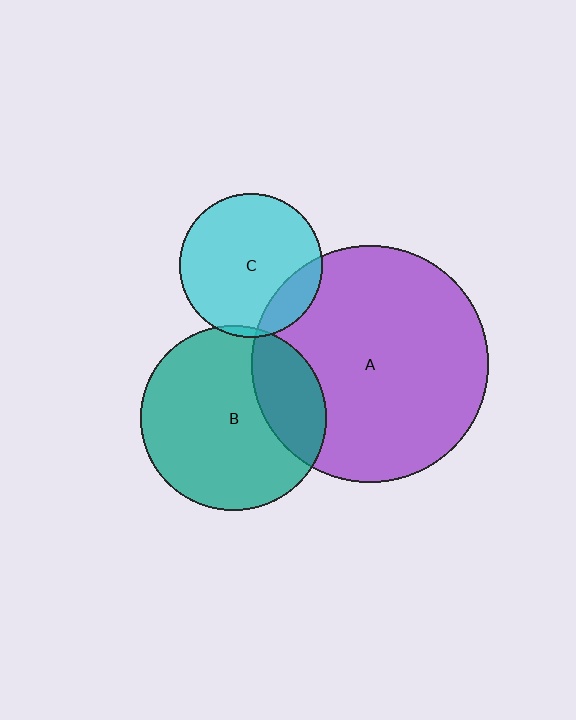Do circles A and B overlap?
Yes.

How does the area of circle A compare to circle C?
Approximately 2.7 times.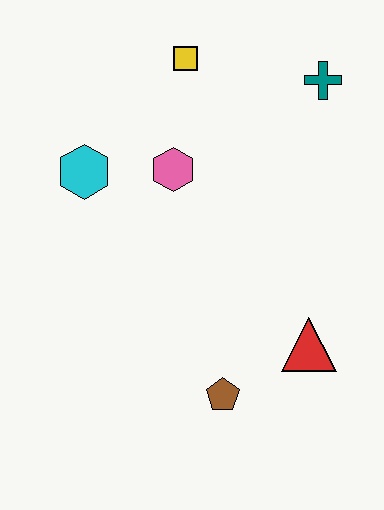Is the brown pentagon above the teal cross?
No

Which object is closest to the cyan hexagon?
The pink hexagon is closest to the cyan hexagon.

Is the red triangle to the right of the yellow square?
Yes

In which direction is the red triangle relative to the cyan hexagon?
The red triangle is to the right of the cyan hexagon.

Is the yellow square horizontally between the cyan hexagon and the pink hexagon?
No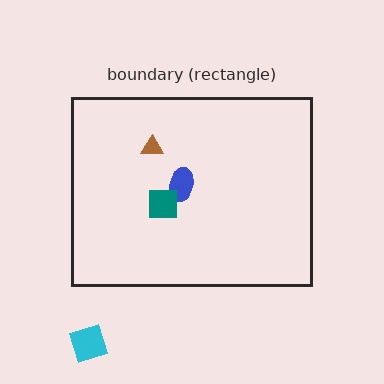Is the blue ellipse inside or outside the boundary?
Inside.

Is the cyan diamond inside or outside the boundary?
Outside.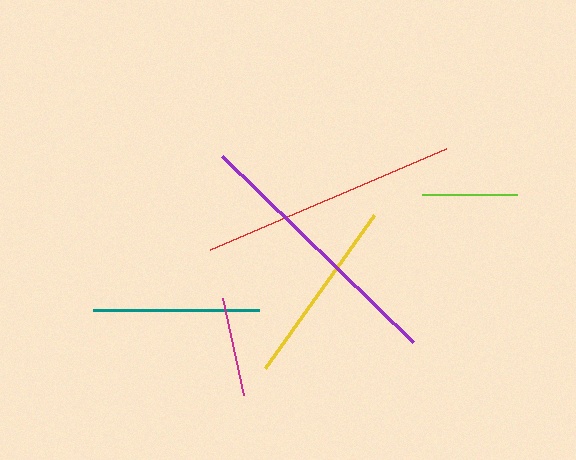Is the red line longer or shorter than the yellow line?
The red line is longer than the yellow line.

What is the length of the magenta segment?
The magenta segment is approximately 99 pixels long.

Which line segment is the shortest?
The lime line is the shortest at approximately 94 pixels.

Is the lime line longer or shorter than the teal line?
The teal line is longer than the lime line.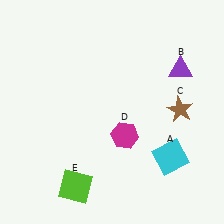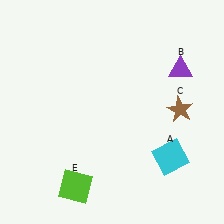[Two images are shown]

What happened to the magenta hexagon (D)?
The magenta hexagon (D) was removed in Image 2. It was in the bottom-right area of Image 1.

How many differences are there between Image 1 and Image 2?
There is 1 difference between the two images.